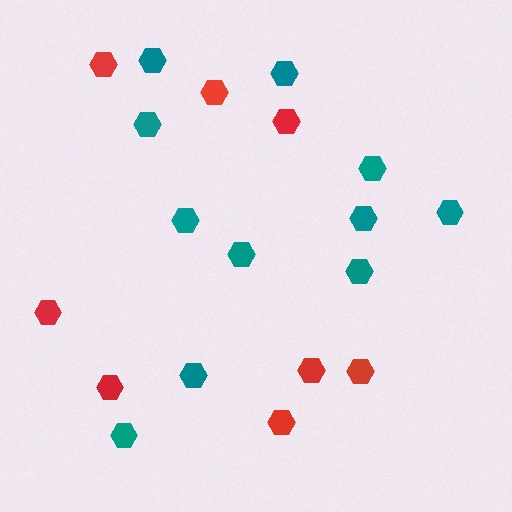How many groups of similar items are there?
There are 2 groups: one group of teal hexagons (11) and one group of red hexagons (8).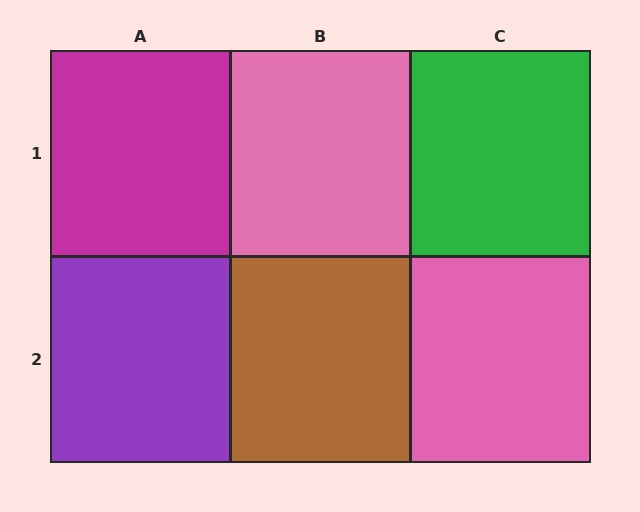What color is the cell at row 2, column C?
Pink.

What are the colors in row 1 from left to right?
Magenta, pink, green.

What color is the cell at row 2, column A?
Purple.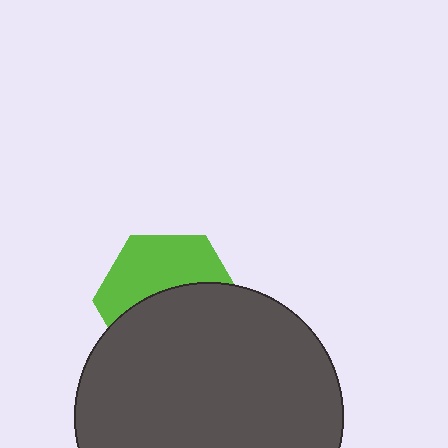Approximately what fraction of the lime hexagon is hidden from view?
Roughly 55% of the lime hexagon is hidden behind the dark gray circle.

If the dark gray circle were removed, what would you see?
You would see the complete lime hexagon.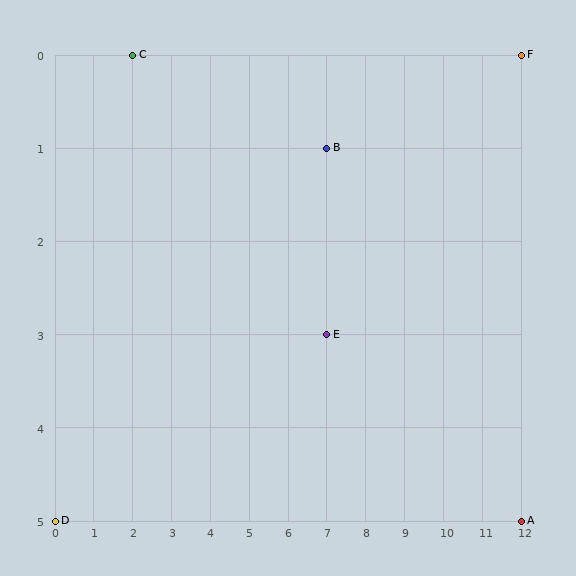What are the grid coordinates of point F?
Point F is at grid coordinates (12, 0).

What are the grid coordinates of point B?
Point B is at grid coordinates (7, 1).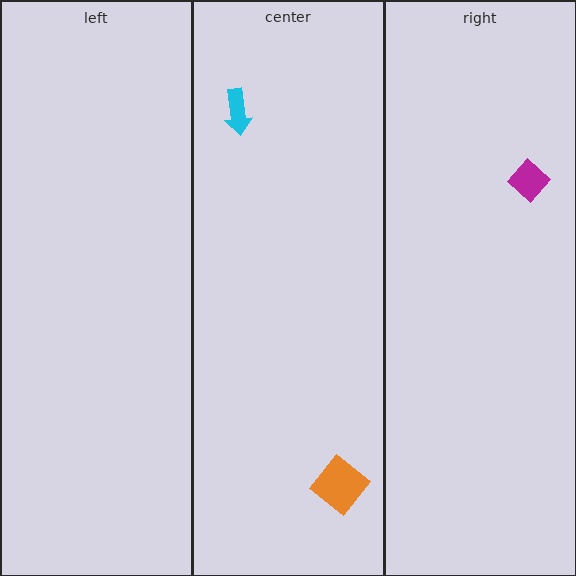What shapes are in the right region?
The magenta diamond.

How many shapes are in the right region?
1.